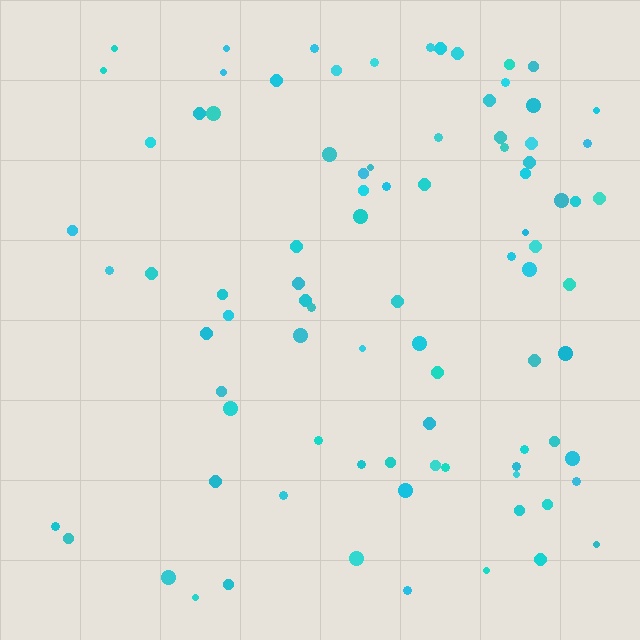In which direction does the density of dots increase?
From left to right, with the right side densest.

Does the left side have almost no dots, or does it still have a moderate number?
Still a moderate number, just noticeably fewer than the right.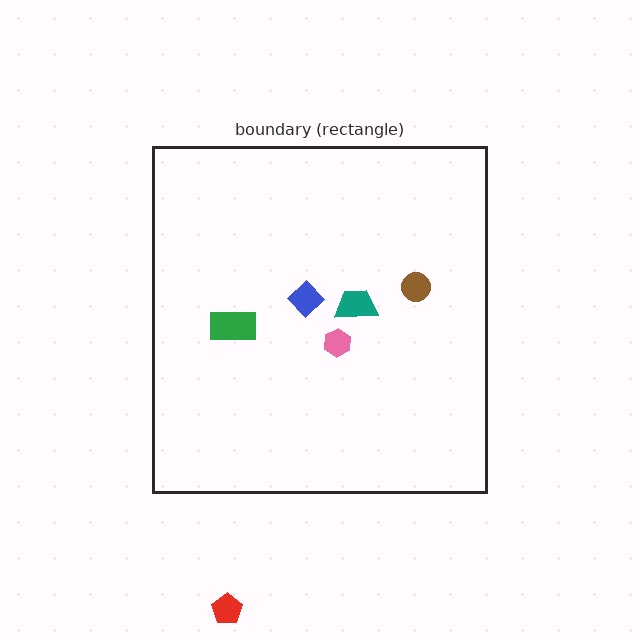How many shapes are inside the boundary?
5 inside, 1 outside.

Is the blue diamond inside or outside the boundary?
Inside.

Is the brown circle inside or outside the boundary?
Inside.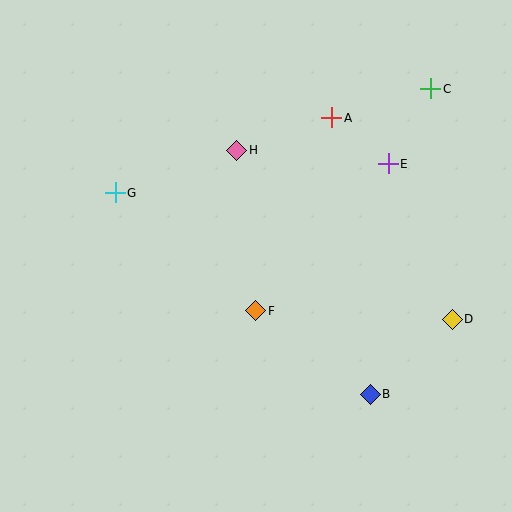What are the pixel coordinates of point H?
Point H is at (237, 150).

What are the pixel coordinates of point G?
Point G is at (115, 193).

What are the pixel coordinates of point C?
Point C is at (431, 89).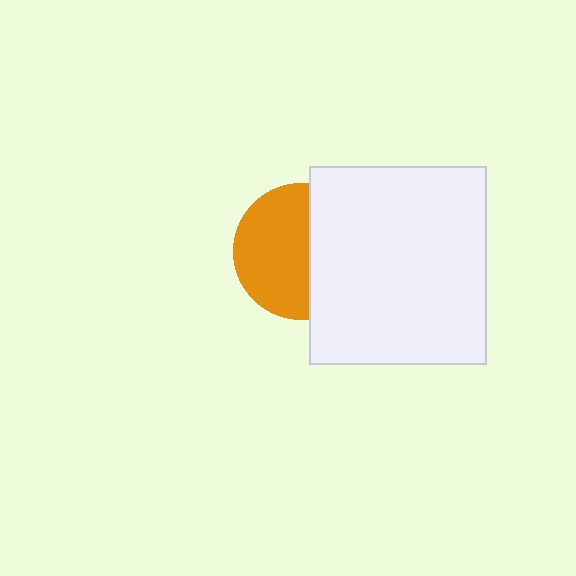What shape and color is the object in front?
The object in front is a white rectangle.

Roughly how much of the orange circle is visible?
About half of it is visible (roughly 57%).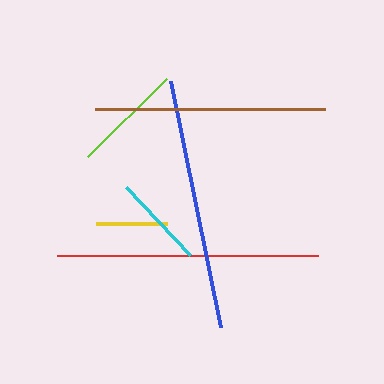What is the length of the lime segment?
The lime segment is approximately 111 pixels long.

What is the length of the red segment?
The red segment is approximately 261 pixels long.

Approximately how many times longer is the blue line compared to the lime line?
The blue line is approximately 2.3 times the length of the lime line.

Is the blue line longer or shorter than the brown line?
The blue line is longer than the brown line.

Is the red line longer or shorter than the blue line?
The red line is longer than the blue line.